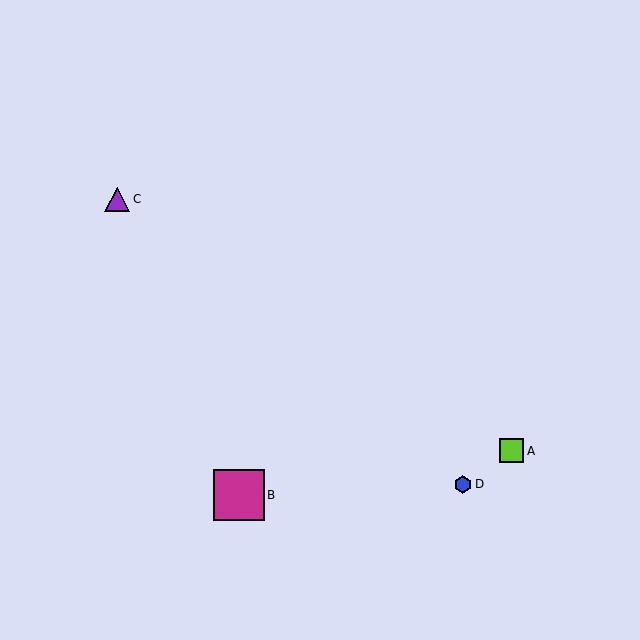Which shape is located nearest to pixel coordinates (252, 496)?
The magenta square (labeled B) at (239, 495) is nearest to that location.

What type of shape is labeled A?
Shape A is a lime square.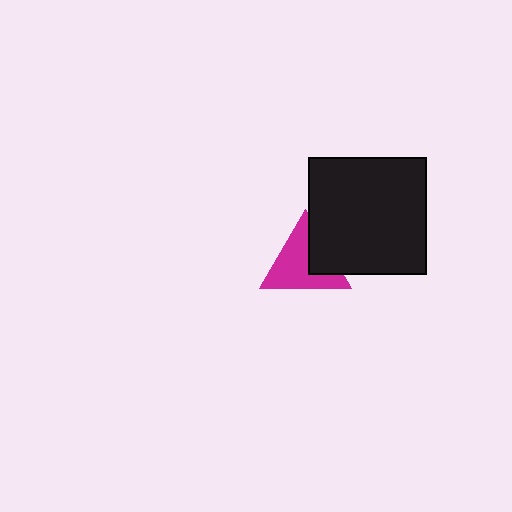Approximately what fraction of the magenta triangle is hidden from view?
Roughly 31% of the magenta triangle is hidden behind the black square.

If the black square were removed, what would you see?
You would see the complete magenta triangle.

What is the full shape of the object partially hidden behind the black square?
The partially hidden object is a magenta triangle.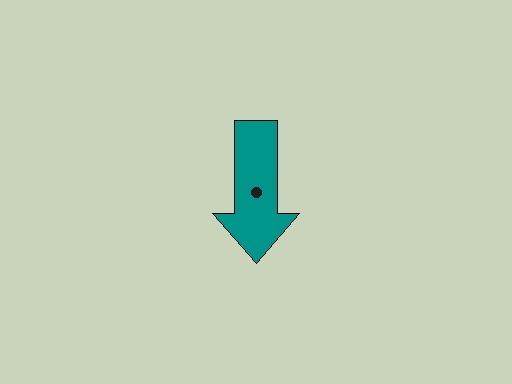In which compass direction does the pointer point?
South.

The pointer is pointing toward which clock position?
Roughly 6 o'clock.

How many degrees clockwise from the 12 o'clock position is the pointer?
Approximately 180 degrees.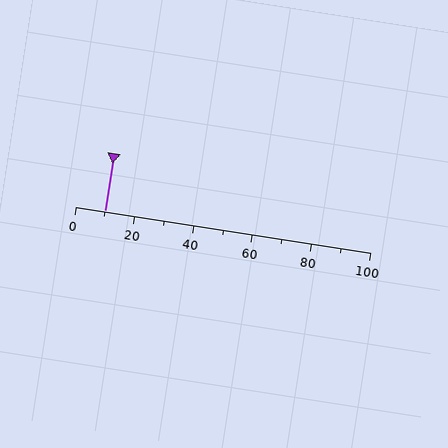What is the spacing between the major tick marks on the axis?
The major ticks are spaced 20 apart.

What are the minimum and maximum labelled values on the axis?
The axis runs from 0 to 100.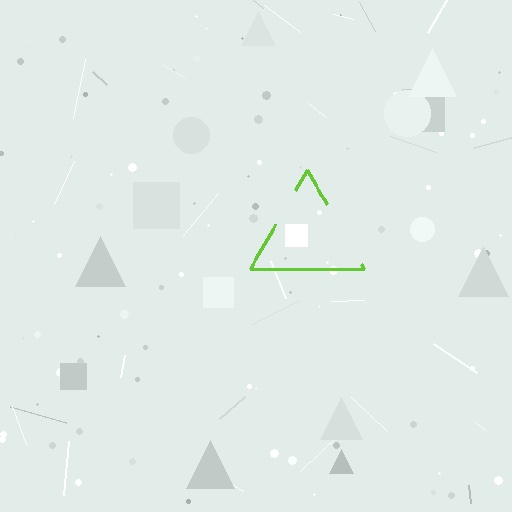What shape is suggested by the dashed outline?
The dashed outline suggests a triangle.